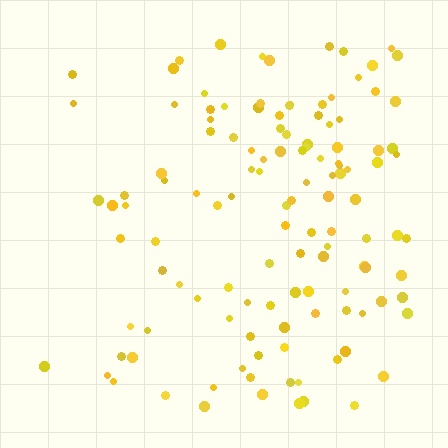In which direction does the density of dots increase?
From left to right, with the right side densest.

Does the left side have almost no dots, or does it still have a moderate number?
Still a moderate number, just noticeably fewer than the right.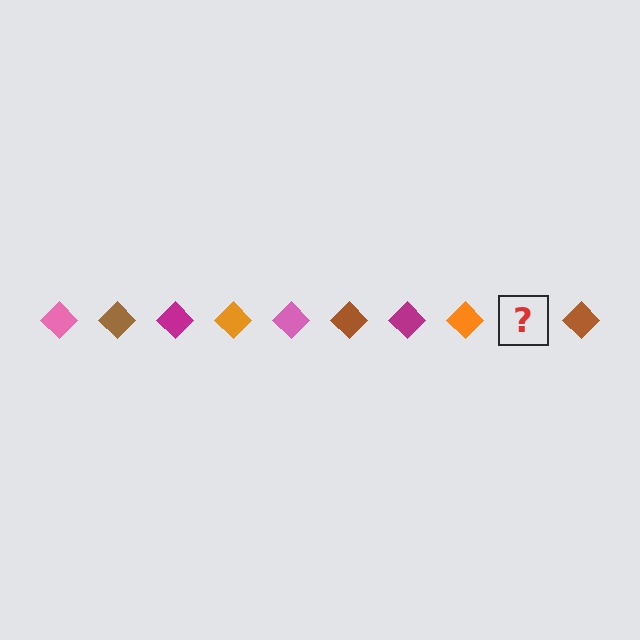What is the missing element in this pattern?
The missing element is a pink diamond.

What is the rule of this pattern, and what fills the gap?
The rule is that the pattern cycles through pink, brown, magenta, orange diamonds. The gap should be filled with a pink diamond.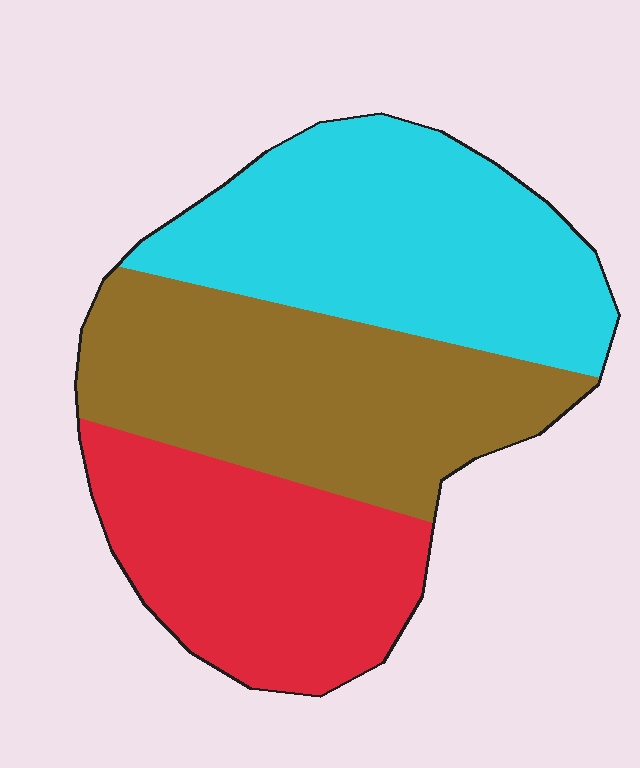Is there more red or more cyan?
Cyan.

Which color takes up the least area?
Red, at roughly 30%.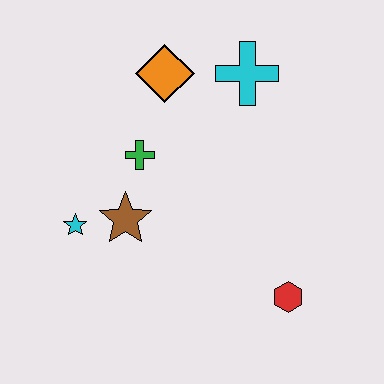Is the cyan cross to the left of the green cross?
No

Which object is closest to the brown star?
The cyan star is closest to the brown star.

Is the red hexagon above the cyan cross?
No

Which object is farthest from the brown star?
The cyan cross is farthest from the brown star.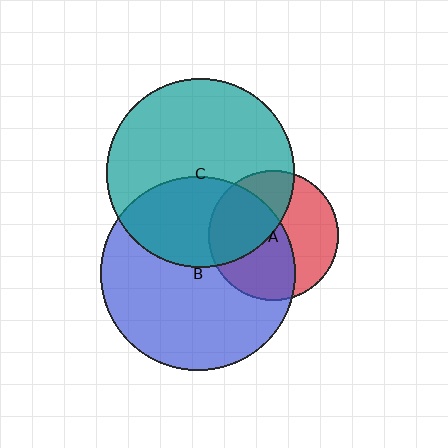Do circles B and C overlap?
Yes.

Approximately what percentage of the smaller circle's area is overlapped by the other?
Approximately 40%.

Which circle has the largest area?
Circle B (blue).